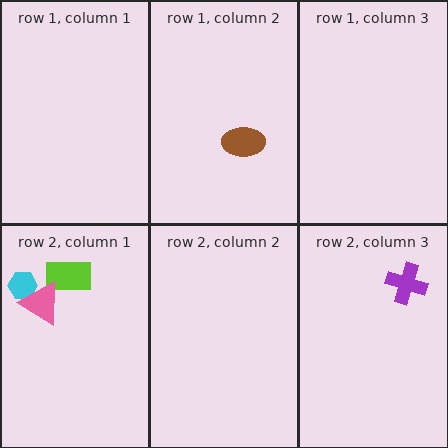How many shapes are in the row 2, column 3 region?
1.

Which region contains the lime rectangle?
The row 2, column 1 region.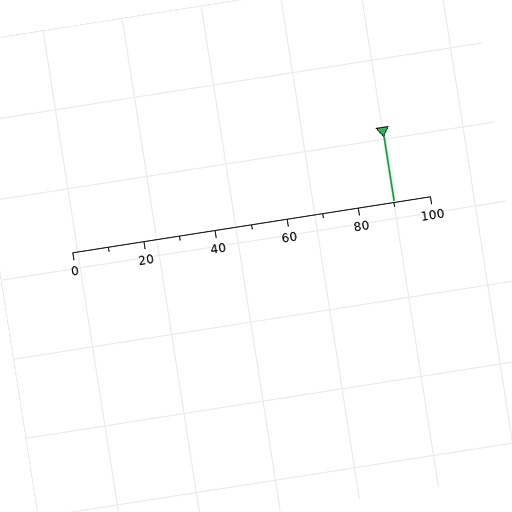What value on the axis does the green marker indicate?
The marker indicates approximately 90.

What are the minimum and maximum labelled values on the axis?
The axis runs from 0 to 100.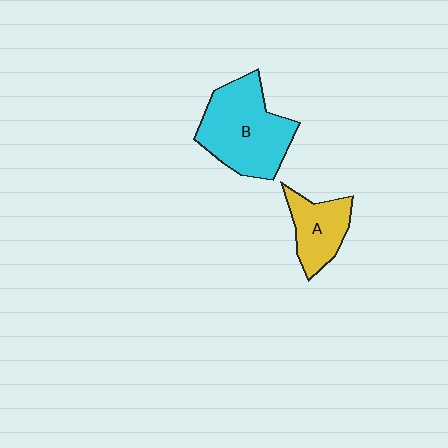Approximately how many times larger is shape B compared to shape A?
Approximately 1.9 times.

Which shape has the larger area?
Shape B (cyan).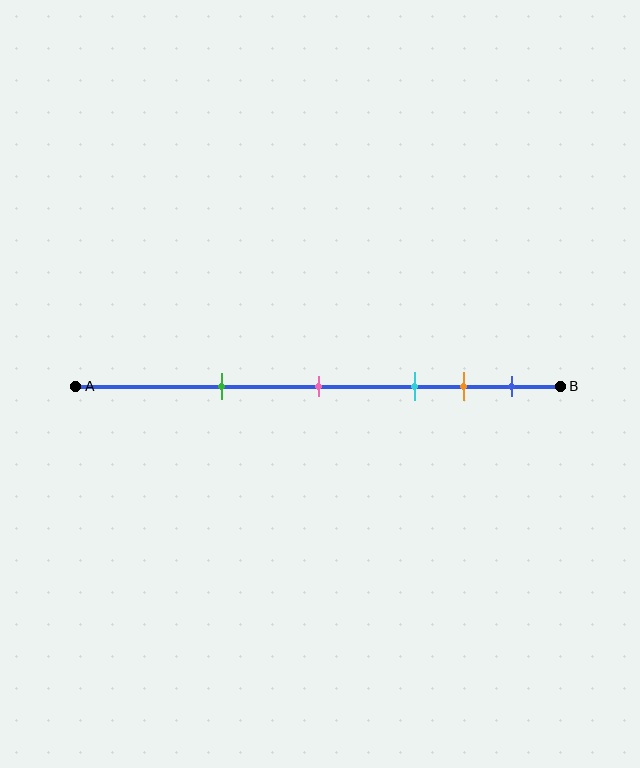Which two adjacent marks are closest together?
The orange and blue marks are the closest adjacent pair.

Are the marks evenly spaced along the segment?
No, the marks are not evenly spaced.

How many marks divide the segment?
There are 5 marks dividing the segment.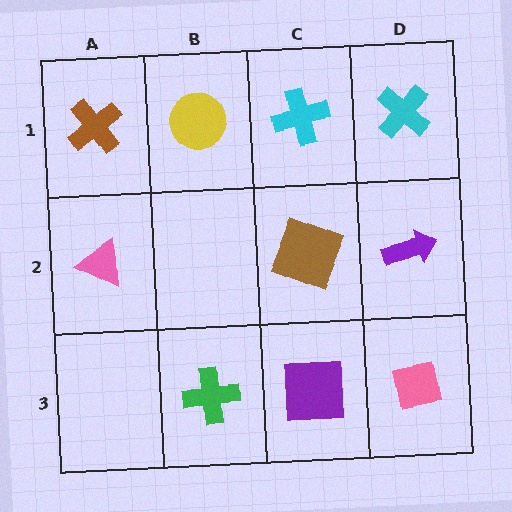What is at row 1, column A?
A brown cross.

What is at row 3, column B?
A green cross.